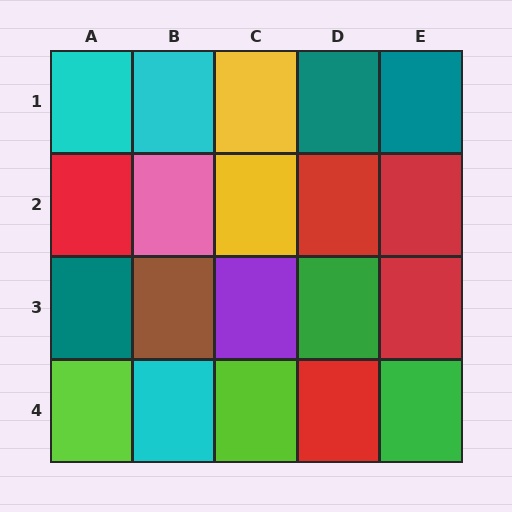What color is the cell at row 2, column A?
Red.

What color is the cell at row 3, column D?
Green.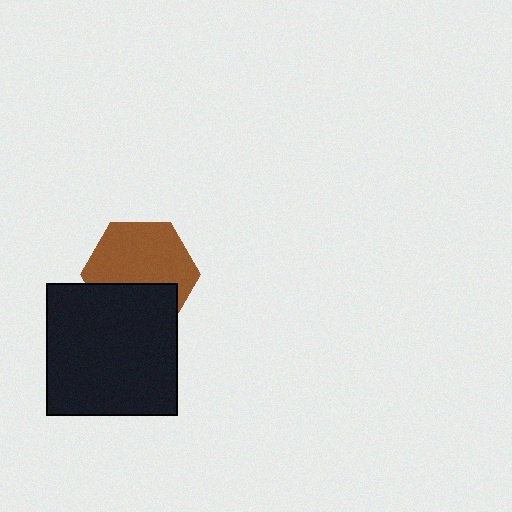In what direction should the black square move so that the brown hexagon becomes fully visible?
The black square should move down. That is the shortest direction to clear the overlap and leave the brown hexagon fully visible.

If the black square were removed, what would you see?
You would see the complete brown hexagon.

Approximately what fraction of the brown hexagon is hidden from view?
Roughly 36% of the brown hexagon is hidden behind the black square.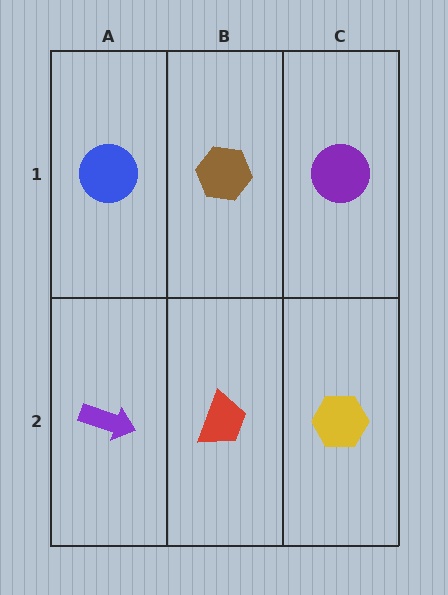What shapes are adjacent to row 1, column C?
A yellow hexagon (row 2, column C), a brown hexagon (row 1, column B).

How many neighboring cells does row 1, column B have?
3.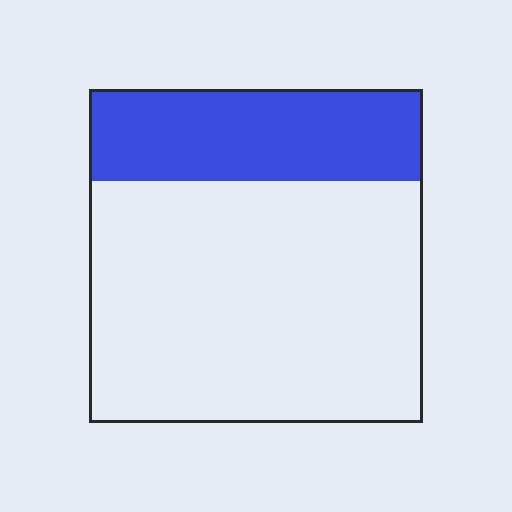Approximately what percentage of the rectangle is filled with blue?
Approximately 30%.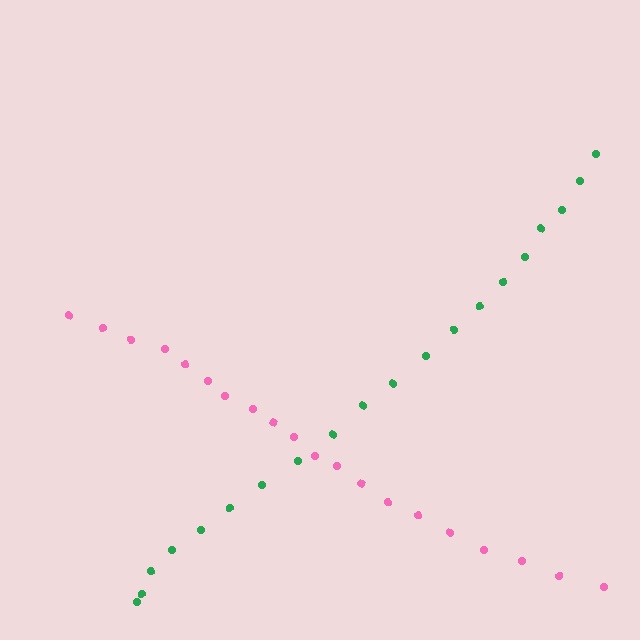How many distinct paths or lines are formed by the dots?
There are 2 distinct paths.